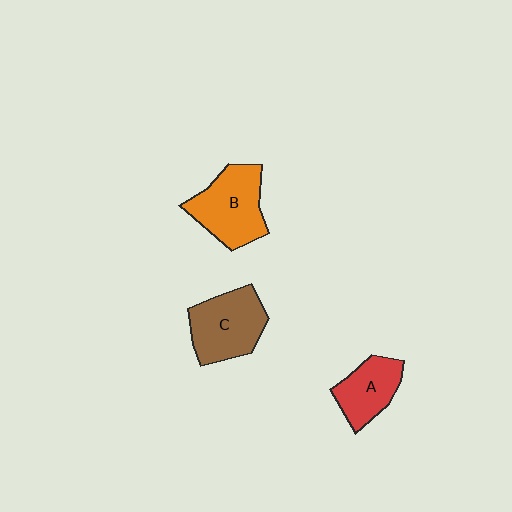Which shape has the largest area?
Shape B (orange).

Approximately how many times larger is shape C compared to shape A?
Approximately 1.4 times.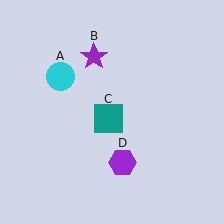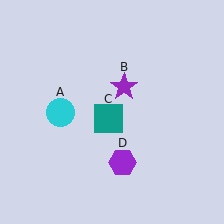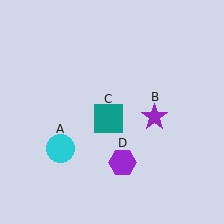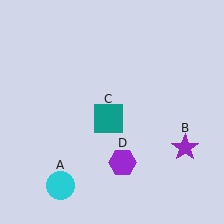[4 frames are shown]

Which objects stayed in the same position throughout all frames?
Teal square (object C) and purple hexagon (object D) remained stationary.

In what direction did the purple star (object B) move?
The purple star (object B) moved down and to the right.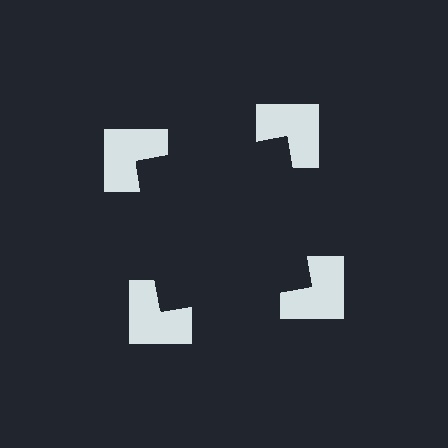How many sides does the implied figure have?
4 sides.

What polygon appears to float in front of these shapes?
An illusory square — its edges are inferred from the aligned wedge cuts in the notched squares, not physically drawn.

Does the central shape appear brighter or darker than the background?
It typically appears slightly darker than the background, even though no actual brightness change is drawn.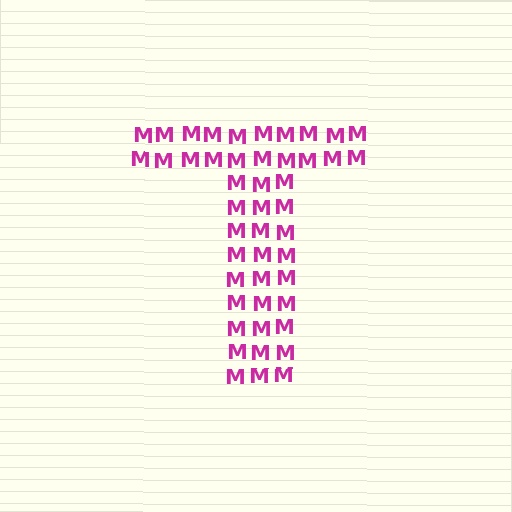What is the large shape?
The large shape is the letter T.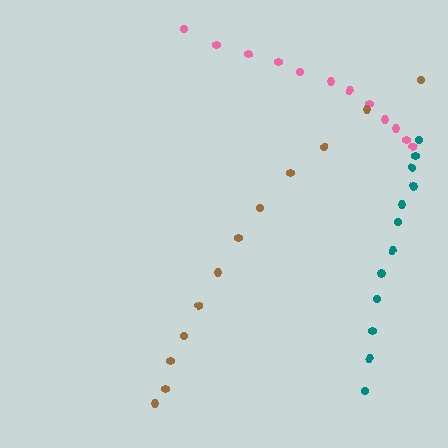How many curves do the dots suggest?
There are 3 distinct paths.